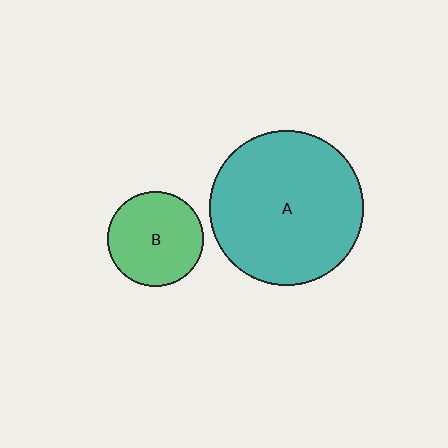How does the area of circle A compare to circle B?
Approximately 2.6 times.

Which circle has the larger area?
Circle A (teal).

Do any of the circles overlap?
No, none of the circles overlap.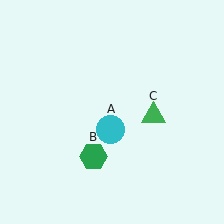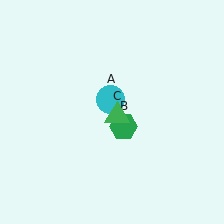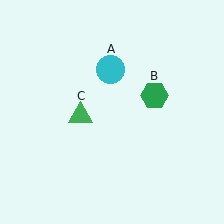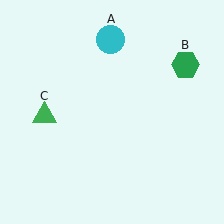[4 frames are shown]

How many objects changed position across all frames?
3 objects changed position: cyan circle (object A), green hexagon (object B), green triangle (object C).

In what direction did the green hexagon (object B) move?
The green hexagon (object B) moved up and to the right.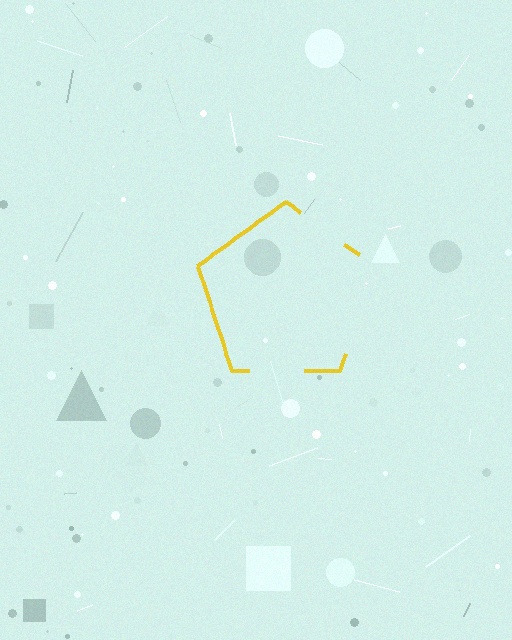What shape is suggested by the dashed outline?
The dashed outline suggests a pentagon.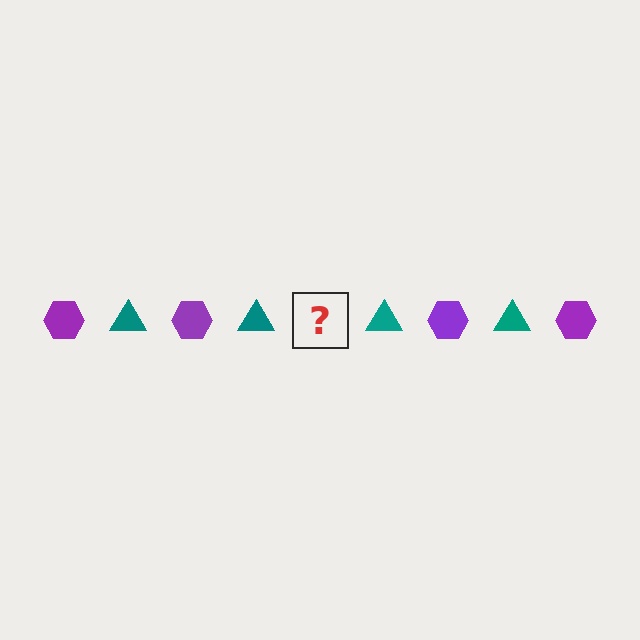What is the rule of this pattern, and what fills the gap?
The rule is that the pattern alternates between purple hexagon and teal triangle. The gap should be filled with a purple hexagon.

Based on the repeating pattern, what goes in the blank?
The blank should be a purple hexagon.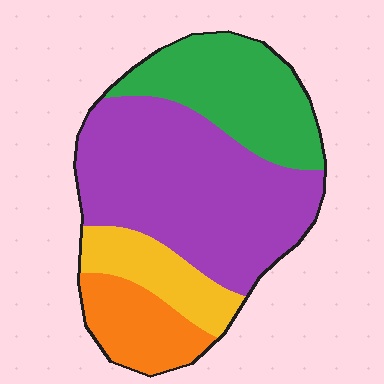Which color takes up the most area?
Purple, at roughly 50%.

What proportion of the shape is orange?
Orange takes up less than a sixth of the shape.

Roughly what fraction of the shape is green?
Green covers 25% of the shape.